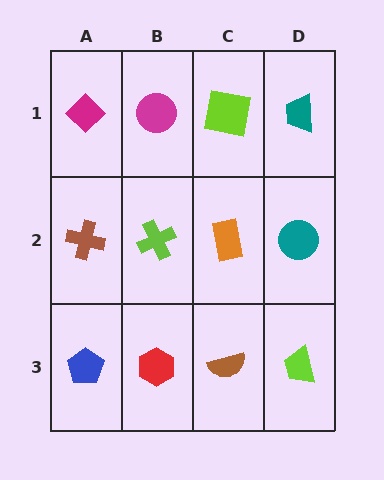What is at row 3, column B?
A red hexagon.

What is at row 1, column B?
A magenta circle.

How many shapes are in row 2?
4 shapes.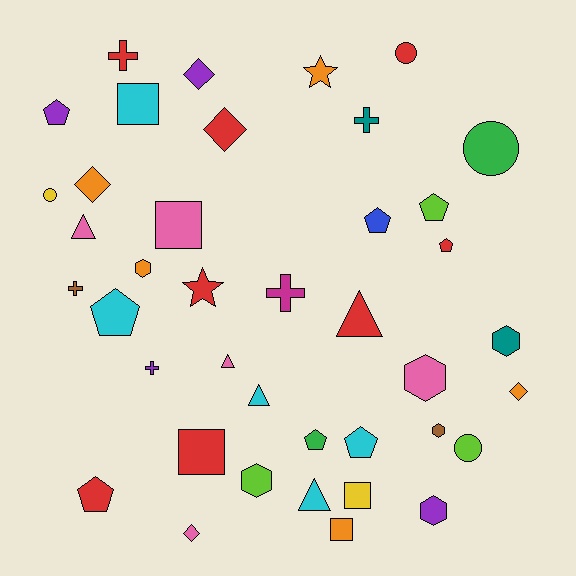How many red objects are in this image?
There are 8 red objects.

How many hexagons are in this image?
There are 6 hexagons.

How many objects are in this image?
There are 40 objects.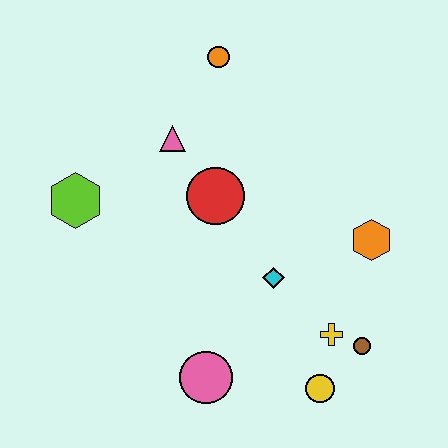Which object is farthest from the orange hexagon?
The lime hexagon is farthest from the orange hexagon.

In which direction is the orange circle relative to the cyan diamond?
The orange circle is above the cyan diamond.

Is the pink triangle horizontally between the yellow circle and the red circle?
No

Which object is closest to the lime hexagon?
The pink triangle is closest to the lime hexagon.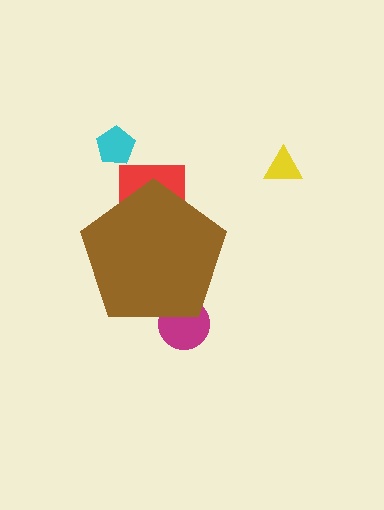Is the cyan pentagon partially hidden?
No, the cyan pentagon is fully visible.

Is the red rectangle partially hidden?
Yes, the red rectangle is partially hidden behind the brown pentagon.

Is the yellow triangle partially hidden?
No, the yellow triangle is fully visible.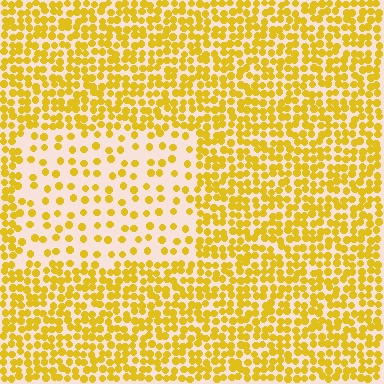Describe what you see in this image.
The image contains small yellow elements arranged at two different densities. A rectangle-shaped region is visible where the elements are less densely packed than the surrounding area.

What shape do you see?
I see a rectangle.